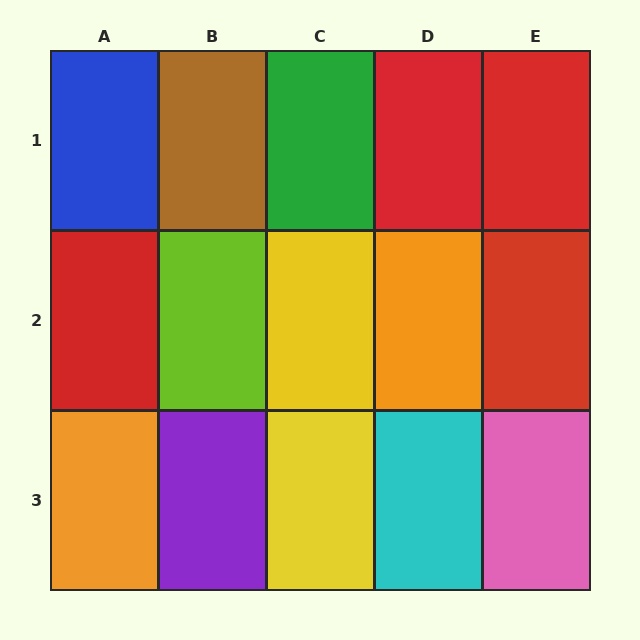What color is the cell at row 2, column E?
Red.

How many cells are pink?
1 cell is pink.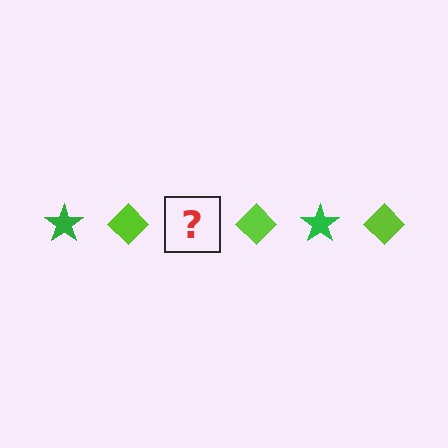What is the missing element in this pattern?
The missing element is a green star.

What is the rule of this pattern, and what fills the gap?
The rule is that the pattern alternates between green star and lime diamond. The gap should be filled with a green star.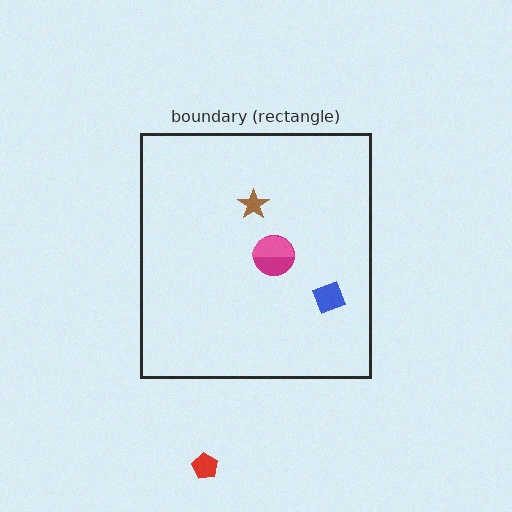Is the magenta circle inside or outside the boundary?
Inside.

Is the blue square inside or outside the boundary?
Inside.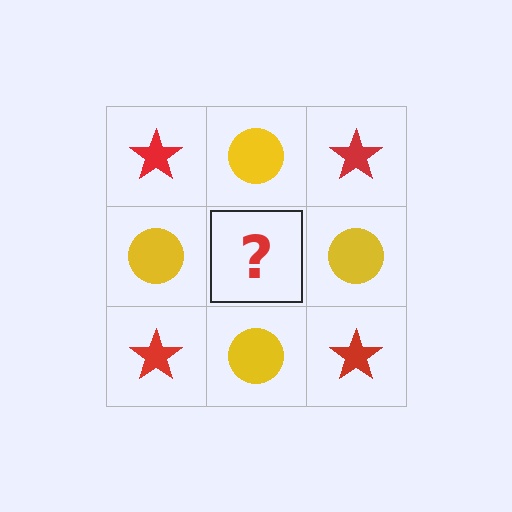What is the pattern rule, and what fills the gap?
The rule is that it alternates red star and yellow circle in a checkerboard pattern. The gap should be filled with a red star.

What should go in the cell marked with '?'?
The missing cell should contain a red star.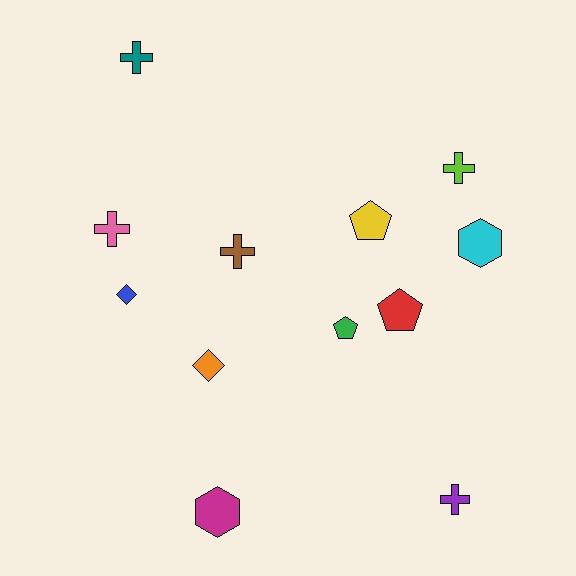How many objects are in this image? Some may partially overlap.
There are 12 objects.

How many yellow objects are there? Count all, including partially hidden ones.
There is 1 yellow object.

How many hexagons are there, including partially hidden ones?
There are 2 hexagons.